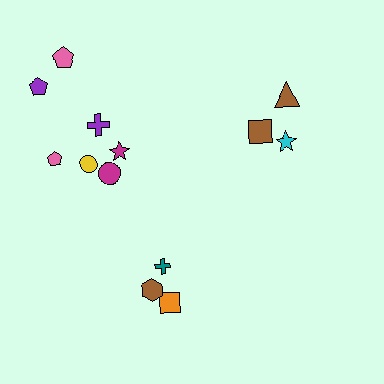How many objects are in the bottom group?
There are 3 objects.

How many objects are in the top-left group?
There are 7 objects.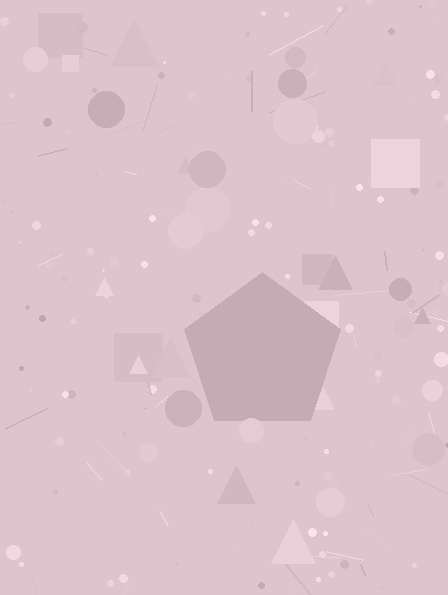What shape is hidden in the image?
A pentagon is hidden in the image.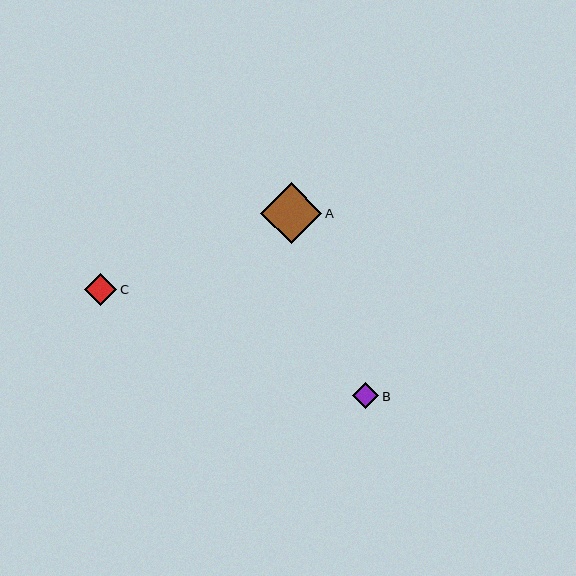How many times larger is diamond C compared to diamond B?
Diamond C is approximately 1.2 times the size of diamond B.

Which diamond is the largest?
Diamond A is the largest with a size of approximately 61 pixels.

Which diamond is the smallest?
Diamond B is the smallest with a size of approximately 26 pixels.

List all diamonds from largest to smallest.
From largest to smallest: A, C, B.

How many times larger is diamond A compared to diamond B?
Diamond A is approximately 2.3 times the size of diamond B.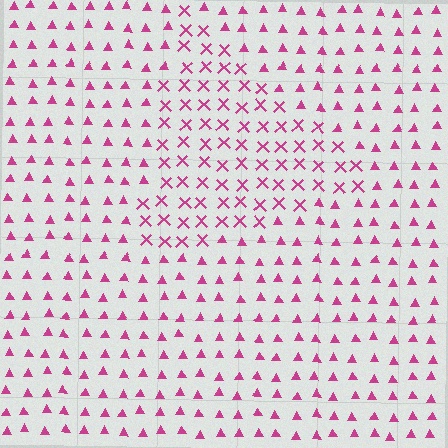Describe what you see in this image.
The image is filled with small magenta elements arranged in a uniform grid. A triangle-shaped region contains X marks, while the surrounding area contains triangles. The boundary is defined purely by the change in element shape.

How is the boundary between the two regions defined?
The boundary is defined by a change in element shape: X marks inside vs. triangles outside. All elements share the same color and spacing.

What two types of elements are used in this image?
The image uses X marks inside the triangle region and triangles outside it.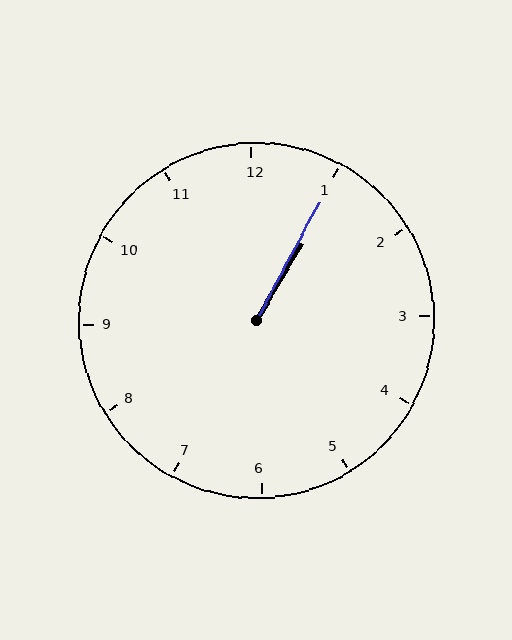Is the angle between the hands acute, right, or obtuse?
It is acute.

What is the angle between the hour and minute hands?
Approximately 2 degrees.